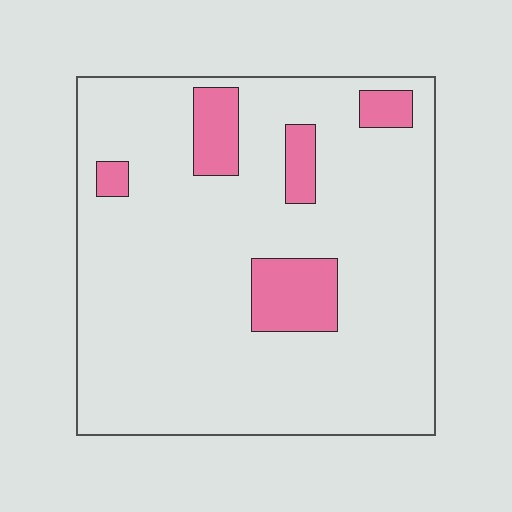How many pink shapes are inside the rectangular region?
5.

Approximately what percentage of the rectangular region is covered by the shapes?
Approximately 15%.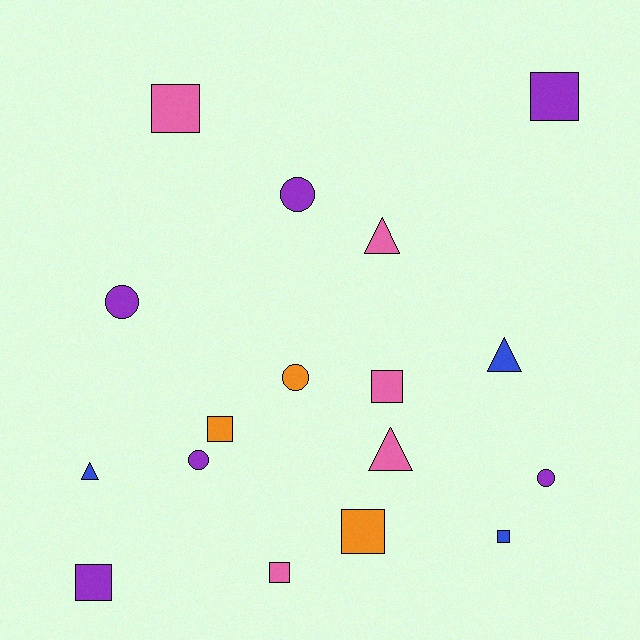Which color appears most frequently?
Purple, with 6 objects.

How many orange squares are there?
There are 2 orange squares.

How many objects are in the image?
There are 17 objects.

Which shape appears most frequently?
Square, with 8 objects.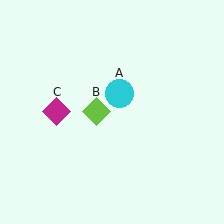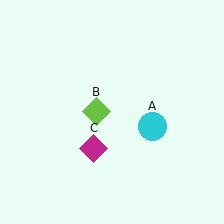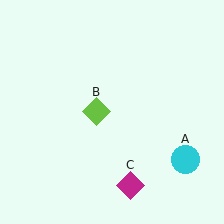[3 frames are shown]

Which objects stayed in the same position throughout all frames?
Lime diamond (object B) remained stationary.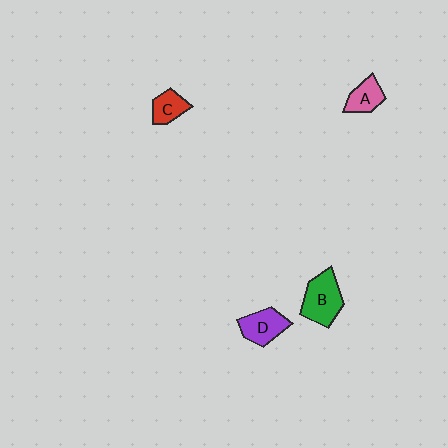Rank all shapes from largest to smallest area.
From largest to smallest: B (green), D (purple), A (pink), C (red).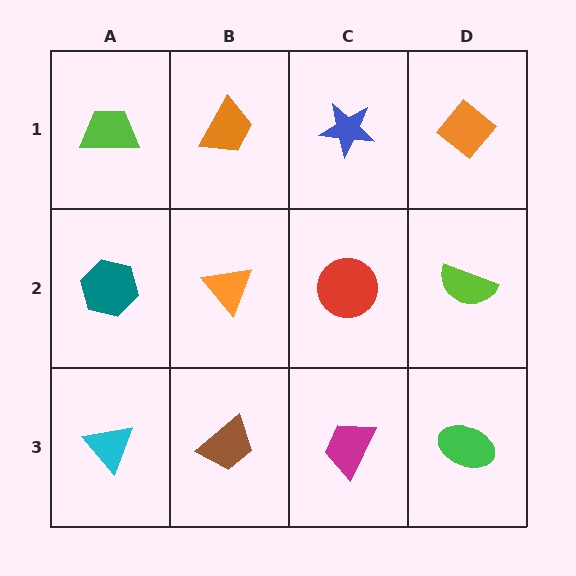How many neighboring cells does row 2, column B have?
4.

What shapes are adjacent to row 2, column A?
A lime trapezoid (row 1, column A), a cyan triangle (row 3, column A), an orange triangle (row 2, column B).